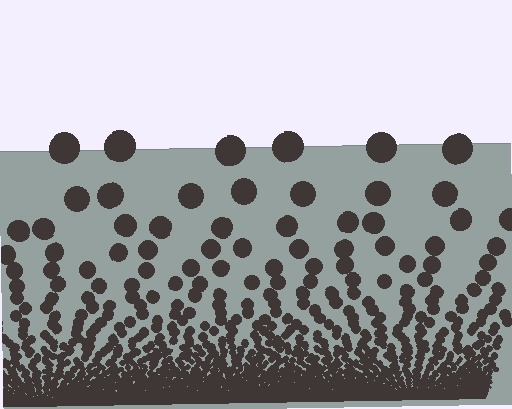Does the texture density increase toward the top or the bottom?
Density increases toward the bottom.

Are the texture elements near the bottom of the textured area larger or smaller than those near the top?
Smaller. The gradient is inverted — elements near the bottom are smaller and denser.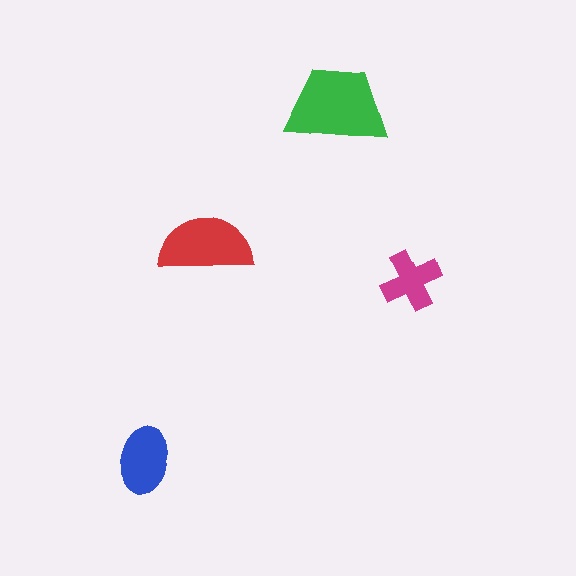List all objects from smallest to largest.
The magenta cross, the blue ellipse, the red semicircle, the green trapezoid.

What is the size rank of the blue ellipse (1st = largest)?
3rd.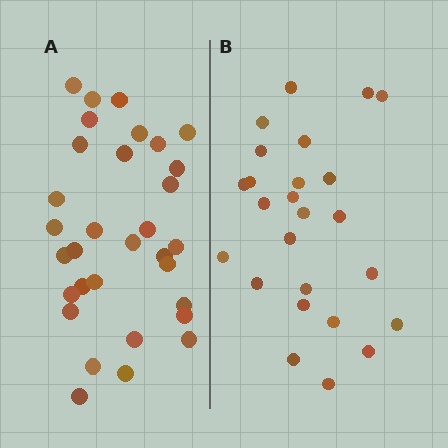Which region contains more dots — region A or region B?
Region A (the left region) has more dots.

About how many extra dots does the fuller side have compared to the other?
Region A has roughly 8 or so more dots than region B.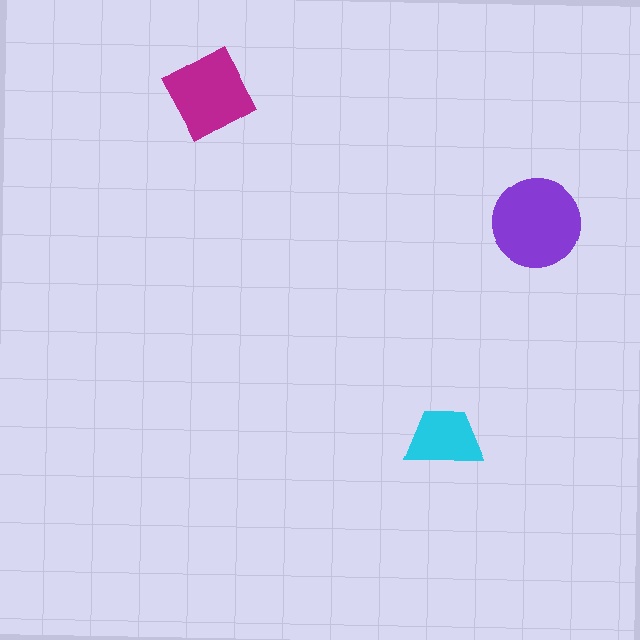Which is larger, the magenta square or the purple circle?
The purple circle.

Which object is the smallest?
The cyan trapezoid.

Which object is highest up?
The magenta square is topmost.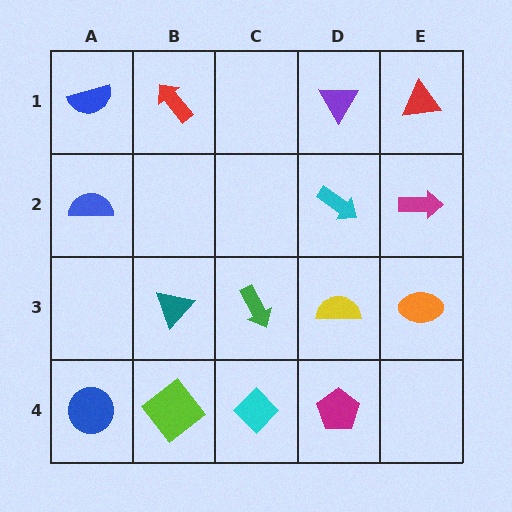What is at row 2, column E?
A magenta arrow.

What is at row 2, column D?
A cyan arrow.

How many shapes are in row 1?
4 shapes.